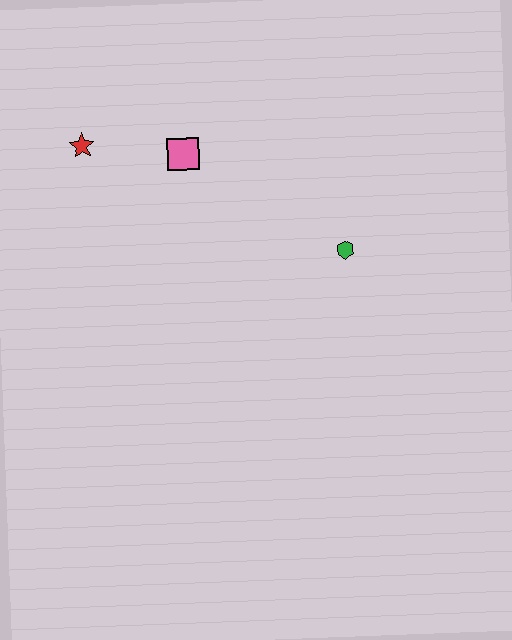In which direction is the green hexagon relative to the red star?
The green hexagon is to the right of the red star.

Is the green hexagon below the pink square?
Yes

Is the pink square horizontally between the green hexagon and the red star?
Yes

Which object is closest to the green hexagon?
The pink square is closest to the green hexagon.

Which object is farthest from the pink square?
The green hexagon is farthest from the pink square.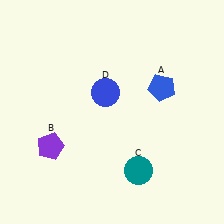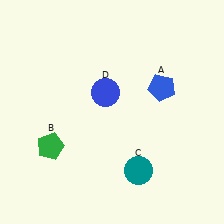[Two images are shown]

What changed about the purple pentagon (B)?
In Image 1, B is purple. In Image 2, it changed to green.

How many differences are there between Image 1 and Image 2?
There is 1 difference between the two images.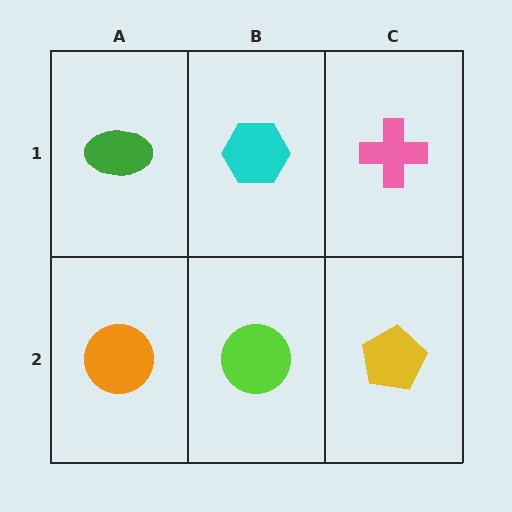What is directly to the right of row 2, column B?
A yellow pentagon.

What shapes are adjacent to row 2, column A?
A green ellipse (row 1, column A), a lime circle (row 2, column B).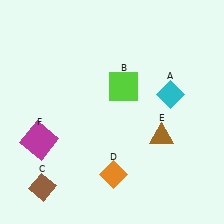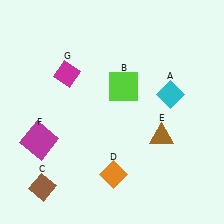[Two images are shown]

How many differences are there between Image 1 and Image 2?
There is 1 difference between the two images.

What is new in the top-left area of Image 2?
A magenta diamond (G) was added in the top-left area of Image 2.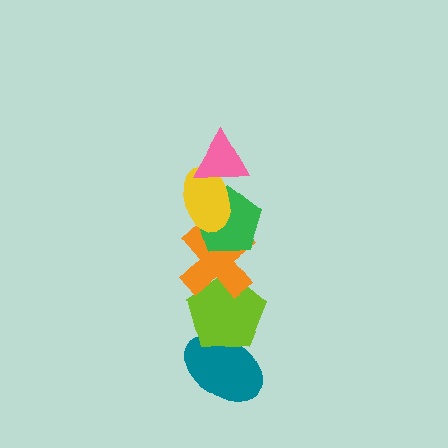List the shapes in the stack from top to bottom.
From top to bottom: the pink triangle, the yellow ellipse, the green pentagon, the orange cross, the lime pentagon, the teal ellipse.